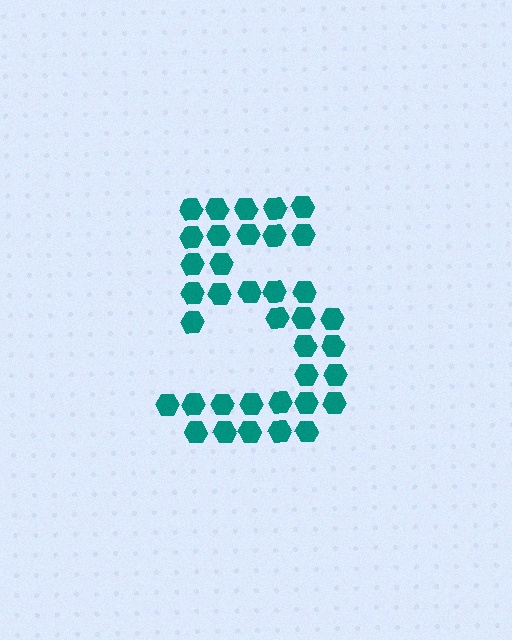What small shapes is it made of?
It is made of small hexagons.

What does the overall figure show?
The overall figure shows the digit 5.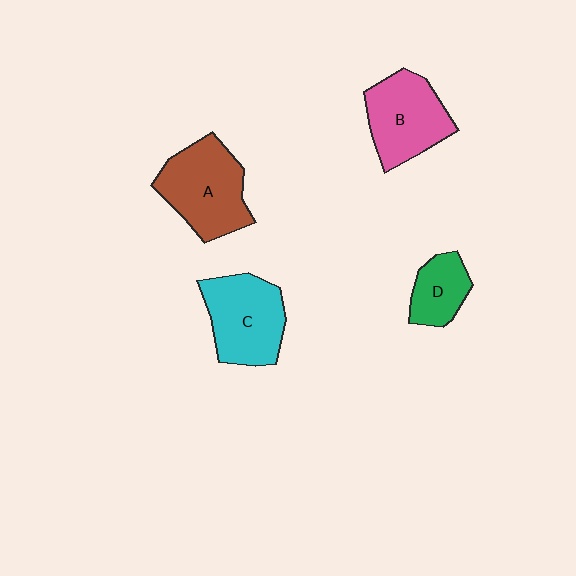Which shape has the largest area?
Shape A (brown).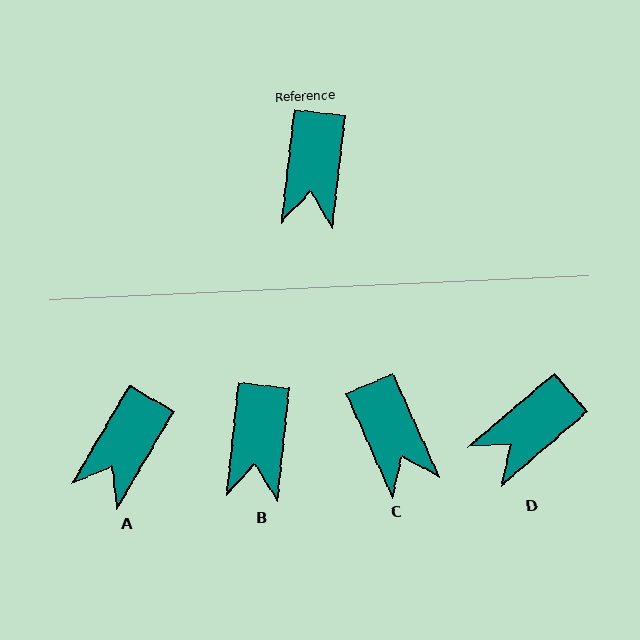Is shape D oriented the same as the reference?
No, it is off by about 43 degrees.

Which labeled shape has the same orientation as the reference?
B.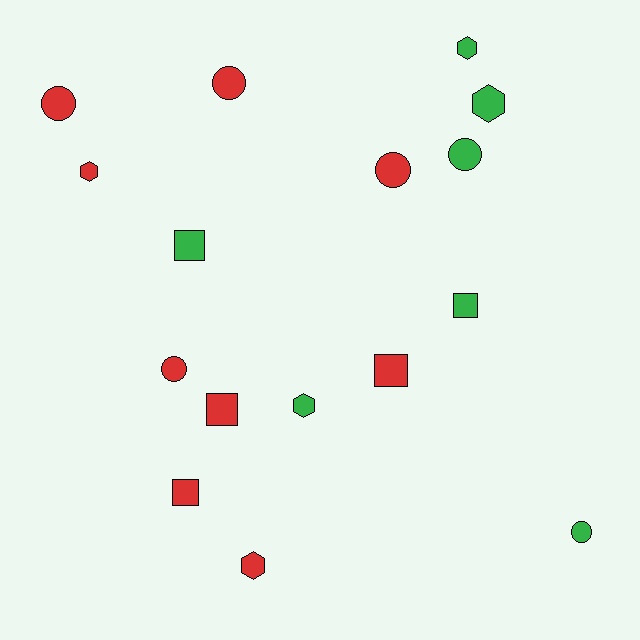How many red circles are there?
There are 4 red circles.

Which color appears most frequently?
Red, with 9 objects.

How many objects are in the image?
There are 16 objects.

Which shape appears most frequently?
Circle, with 6 objects.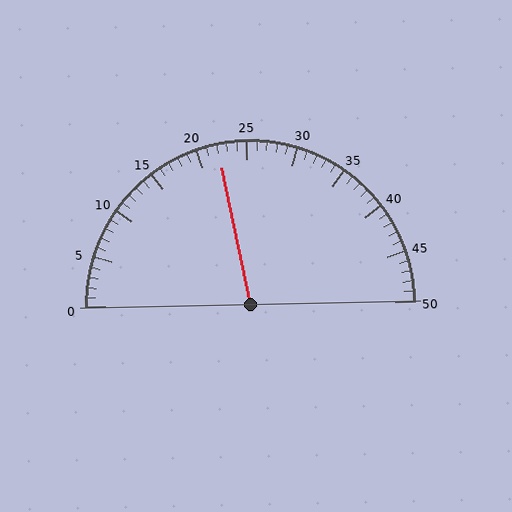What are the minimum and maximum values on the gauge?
The gauge ranges from 0 to 50.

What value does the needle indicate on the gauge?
The needle indicates approximately 22.